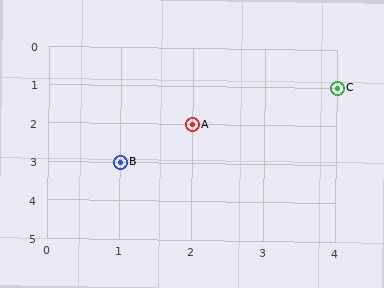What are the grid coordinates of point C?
Point C is at grid coordinates (4, 1).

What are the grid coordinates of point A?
Point A is at grid coordinates (2, 2).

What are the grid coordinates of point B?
Point B is at grid coordinates (1, 3).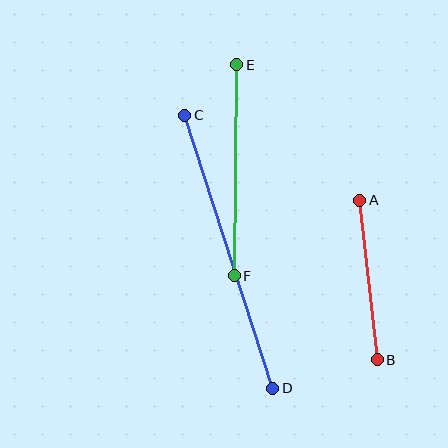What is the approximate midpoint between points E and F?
The midpoint is at approximately (235, 170) pixels.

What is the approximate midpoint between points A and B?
The midpoint is at approximately (368, 280) pixels.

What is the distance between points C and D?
The distance is approximately 287 pixels.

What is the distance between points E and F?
The distance is approximately 211 pixels.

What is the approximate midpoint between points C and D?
The midpoint is at approximately (229, 252) pixels.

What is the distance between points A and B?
The distance is approximately 161 pixels.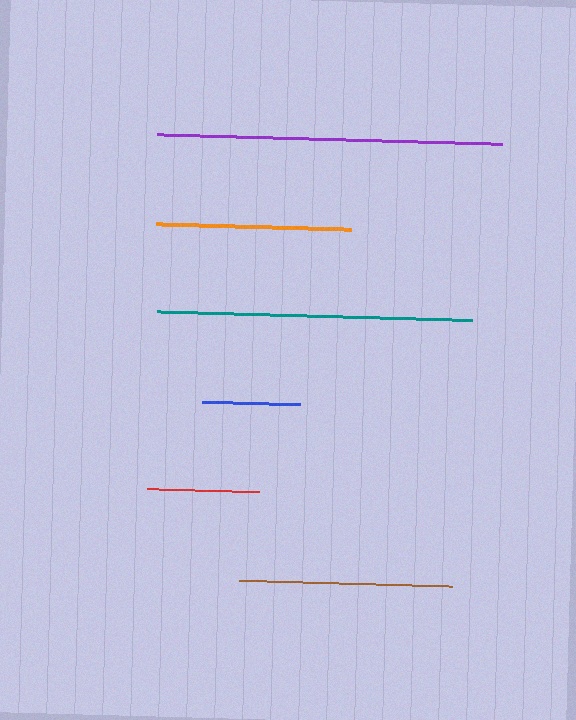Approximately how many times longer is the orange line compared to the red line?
The orange line is approximately 1.7 times the length of the red line.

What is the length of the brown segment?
The brown segment is approximately 213 pixels long.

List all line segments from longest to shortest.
From longest to shortest: purple, teal, brown, orange, red, blue.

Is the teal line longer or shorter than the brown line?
The teal line is longer than the brown line.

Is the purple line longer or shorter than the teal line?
The purple line is longer than the teal line.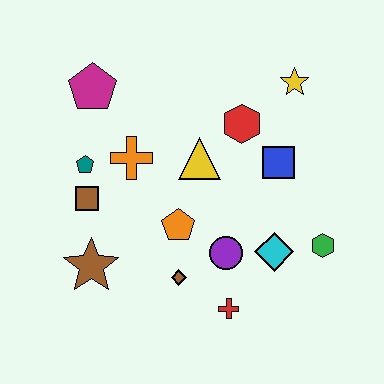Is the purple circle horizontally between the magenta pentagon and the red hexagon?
Yes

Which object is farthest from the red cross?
The magenta pentagon is farthest from the red cross.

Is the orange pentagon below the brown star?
No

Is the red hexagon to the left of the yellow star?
Yes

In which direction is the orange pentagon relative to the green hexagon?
The orange pentagon is to the left of the green hexagon.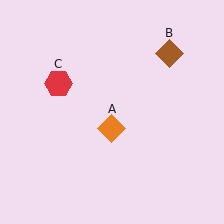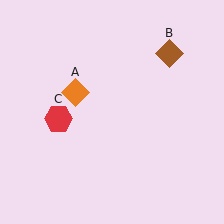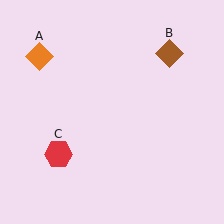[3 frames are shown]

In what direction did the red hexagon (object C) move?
The red hexagon (object C) moved down.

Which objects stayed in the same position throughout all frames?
Brown diamond (object B) remained stationary.